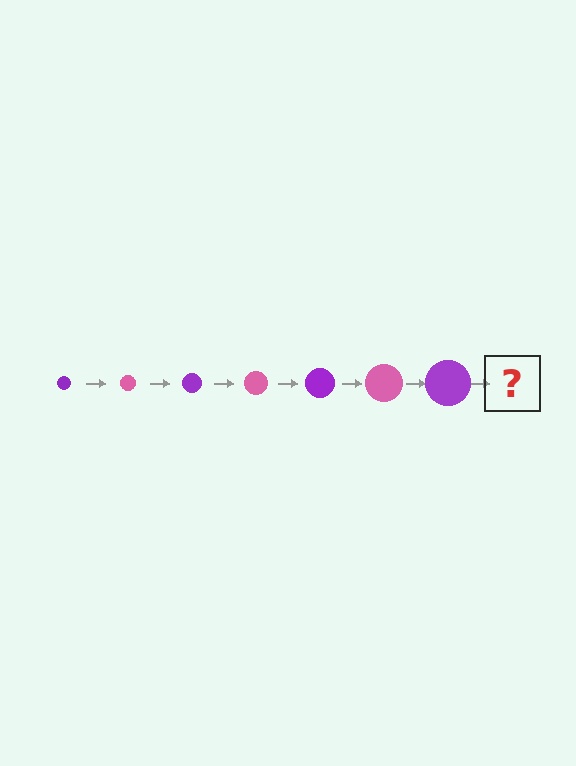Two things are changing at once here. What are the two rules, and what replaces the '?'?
The two rules are that the circle grows larger each step and the color cycles through purple and pink. The '?' should be a pink circle, larger than the previous one.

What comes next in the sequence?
The next element should be a pink circle, larger than the previous one.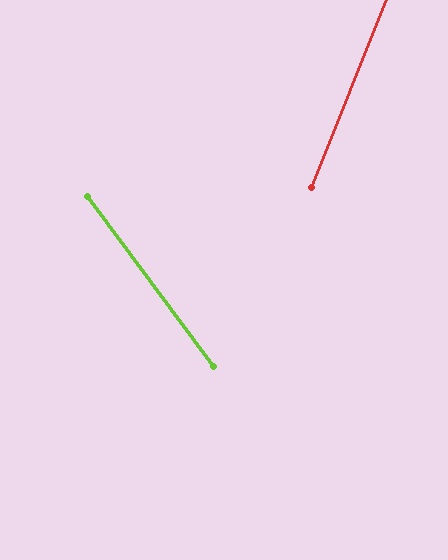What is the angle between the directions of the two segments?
Approximately 58 degrees.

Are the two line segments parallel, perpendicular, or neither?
Neither parallel nor perpendicular — they differ by about 58°.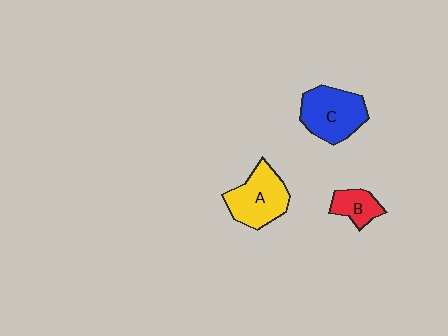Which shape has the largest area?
Shape C (blue).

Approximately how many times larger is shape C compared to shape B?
Approximately 2.0 times.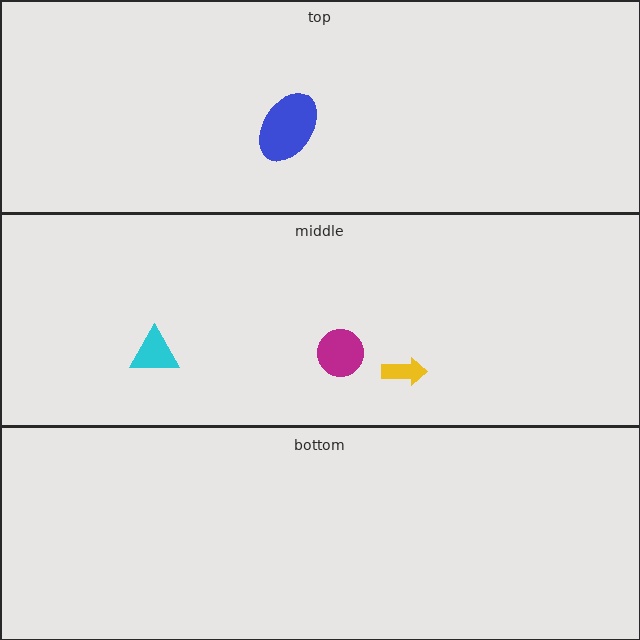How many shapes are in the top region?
1.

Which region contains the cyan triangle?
The middle region.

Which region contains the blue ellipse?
The top region.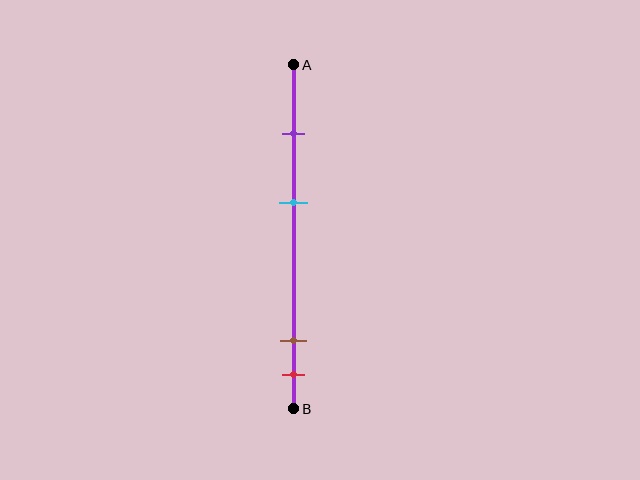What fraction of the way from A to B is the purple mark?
The purple mark is approximately 20% (0.2) of the way from A to B.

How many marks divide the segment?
There are 4 marks dividing the segment.